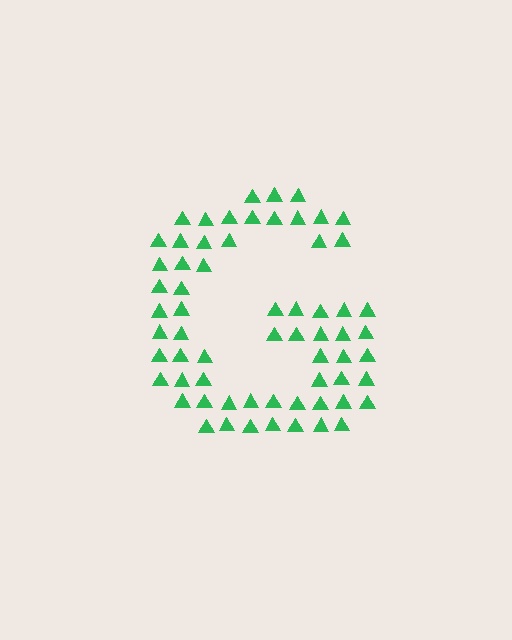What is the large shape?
The large shape is the letter G.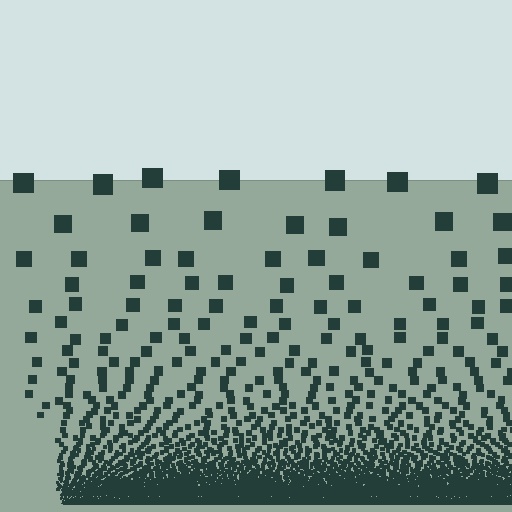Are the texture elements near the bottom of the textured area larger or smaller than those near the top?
Smaller. The gradient is inverted — elements near the bottom are smaller and denser.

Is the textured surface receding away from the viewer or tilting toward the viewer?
The surface appears to tilt toward the viewer. Texture elements get larger and sparser toward the top.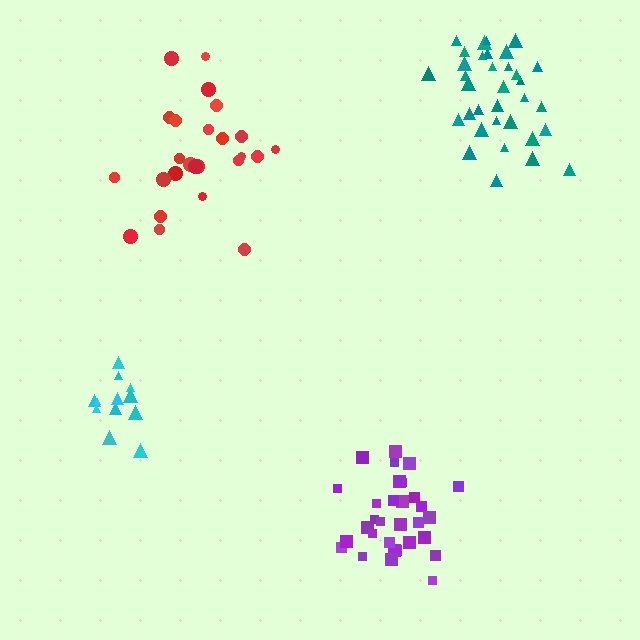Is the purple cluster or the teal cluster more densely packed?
Purple.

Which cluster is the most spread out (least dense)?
Red.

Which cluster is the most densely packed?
Purple.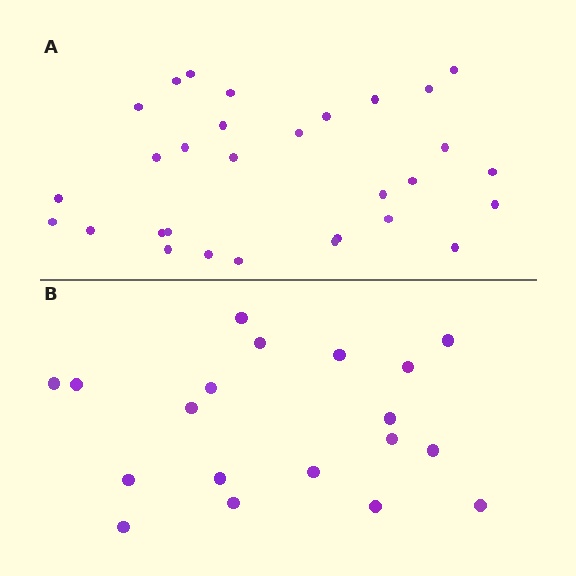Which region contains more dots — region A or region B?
Region A (the top region) has more dots.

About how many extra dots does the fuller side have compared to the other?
Region A has roughly 12 or so more dots than region B.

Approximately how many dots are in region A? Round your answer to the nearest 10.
About 30 dots.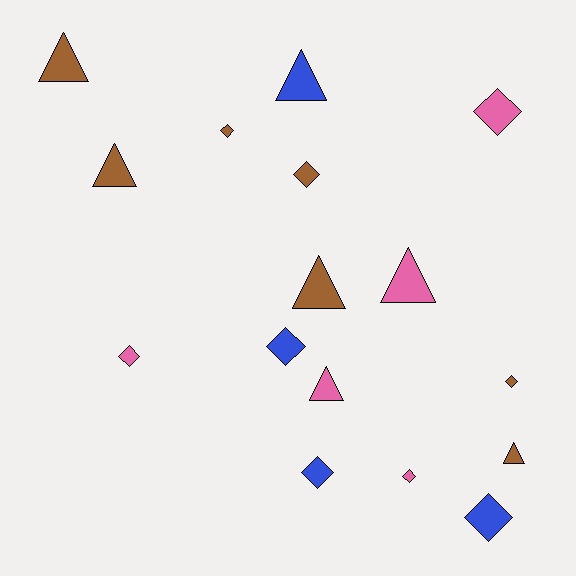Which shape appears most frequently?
Diamond, with 9 objects.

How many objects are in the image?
There are 16 objects.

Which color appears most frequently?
Brown, with 7 objects.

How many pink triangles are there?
There are 2 pink triangles.